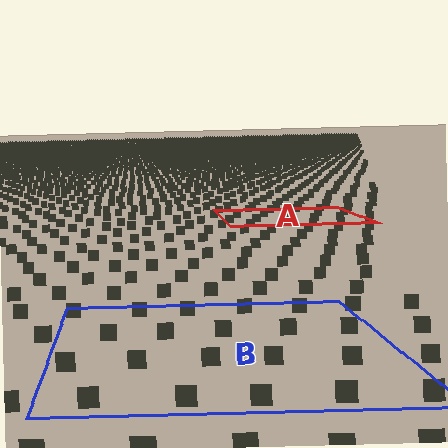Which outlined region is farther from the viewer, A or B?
Region A is farther from the viewer — the texture elements inside it appear smaller and more densely packed.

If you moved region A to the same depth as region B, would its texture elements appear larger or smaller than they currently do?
They would appear larger. At a closer depth, the same texture elements are projected at a bigger on-screen size.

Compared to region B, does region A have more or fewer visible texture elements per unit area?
Region A has more texture elements per unit area — they are packed more densely because it is farther away.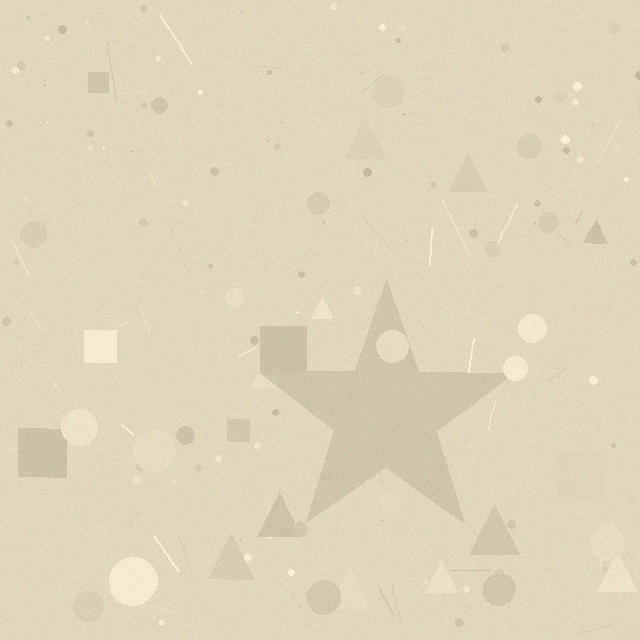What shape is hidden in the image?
A star is hidden in the image.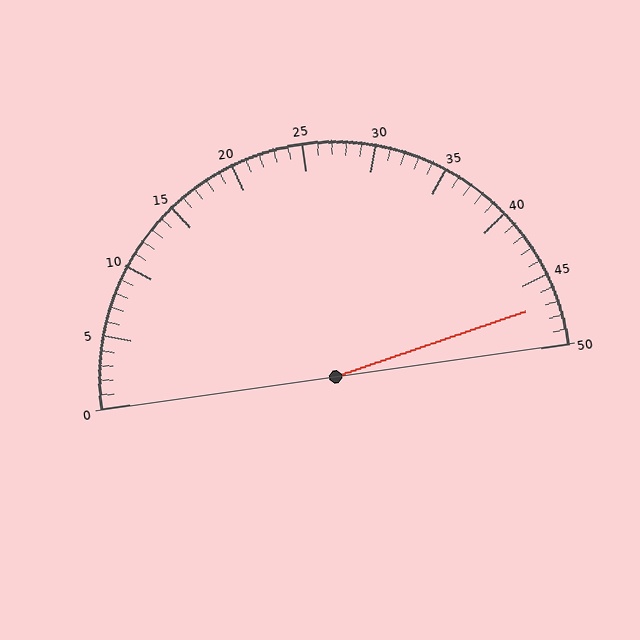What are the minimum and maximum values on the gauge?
The gauge ranges from 0 to 50.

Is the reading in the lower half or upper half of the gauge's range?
The reading is in the upper half of the range (0 to 50).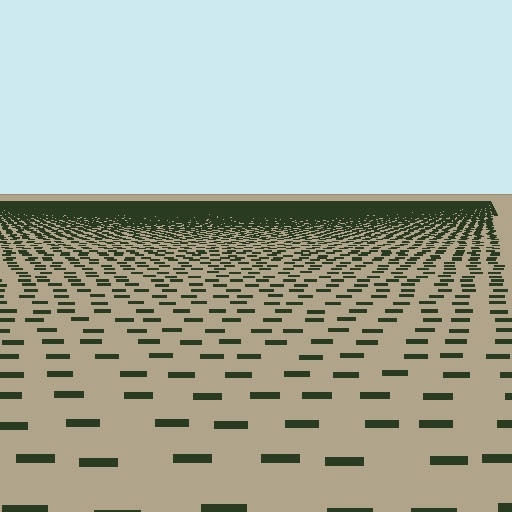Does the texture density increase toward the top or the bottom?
Density increases toward the top.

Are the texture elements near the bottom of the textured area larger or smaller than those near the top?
Larger. Near the bottom, elements are closer to the viewer and appear at a bigger on-screen size.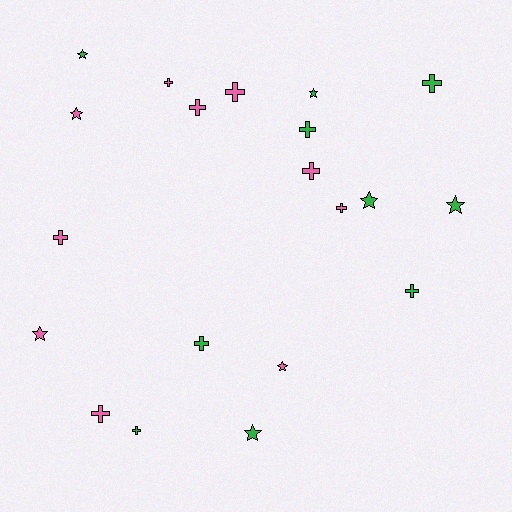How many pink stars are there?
There are 3 pink stars.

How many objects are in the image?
There are 20 objects.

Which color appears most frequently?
Pink, with 10 objects.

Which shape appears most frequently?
Cross, with 12 objects.